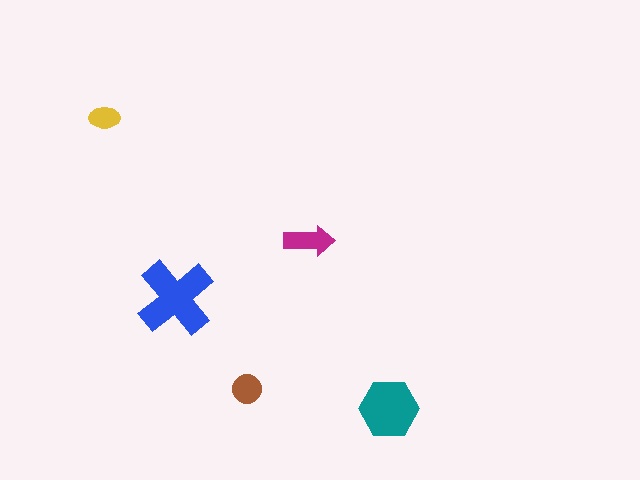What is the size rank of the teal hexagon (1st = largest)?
2nd.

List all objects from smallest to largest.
The yellow ellipse, the brown circle, the magenta arrow, the teal hexagon, the blue cross.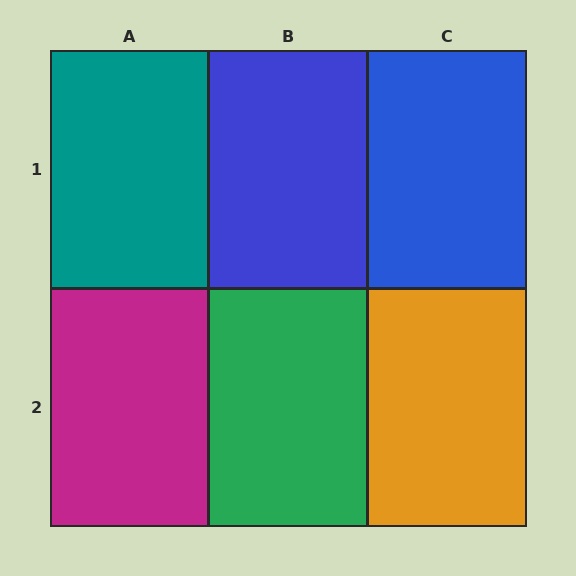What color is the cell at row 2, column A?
Magenta.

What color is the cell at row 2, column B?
Green.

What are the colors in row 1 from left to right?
Teal, blue, blue.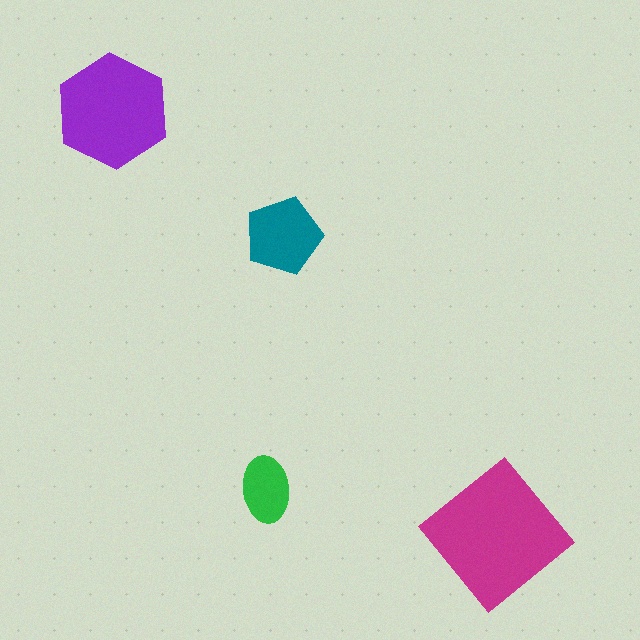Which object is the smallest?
The green ellipse.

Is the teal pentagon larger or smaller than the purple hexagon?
Smaller.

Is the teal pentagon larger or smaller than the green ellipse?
Larger.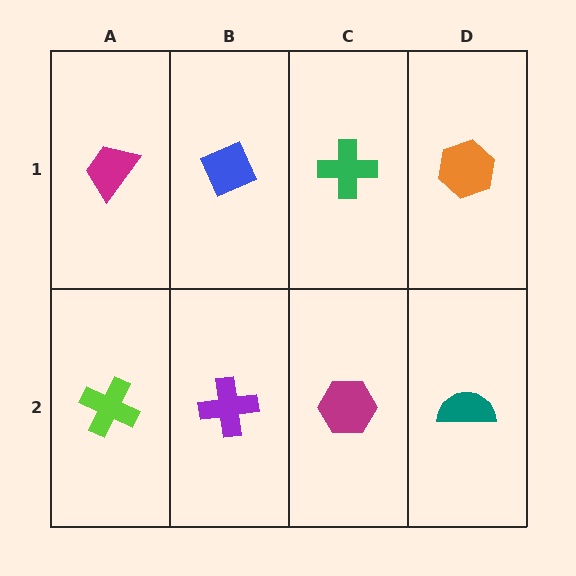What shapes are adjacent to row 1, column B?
A purple cross (row 2, column B), a magenta trapezoid (row 1, column A), a green cross (row 1, column C).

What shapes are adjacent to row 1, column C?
A magenta hexagon (row 2, column C), a blue diamond (row 1, column B), an orange hexagon (row 1, column D).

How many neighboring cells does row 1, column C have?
3.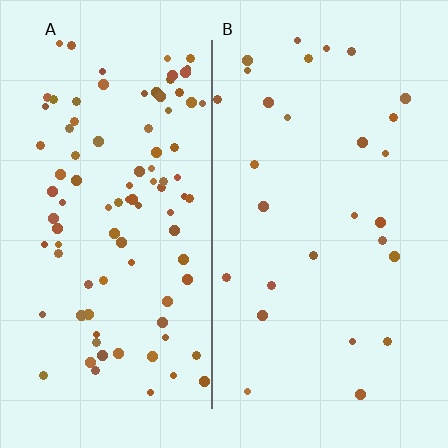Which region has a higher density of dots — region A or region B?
A (the left).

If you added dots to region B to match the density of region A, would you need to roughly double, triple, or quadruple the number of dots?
Approximately triple.